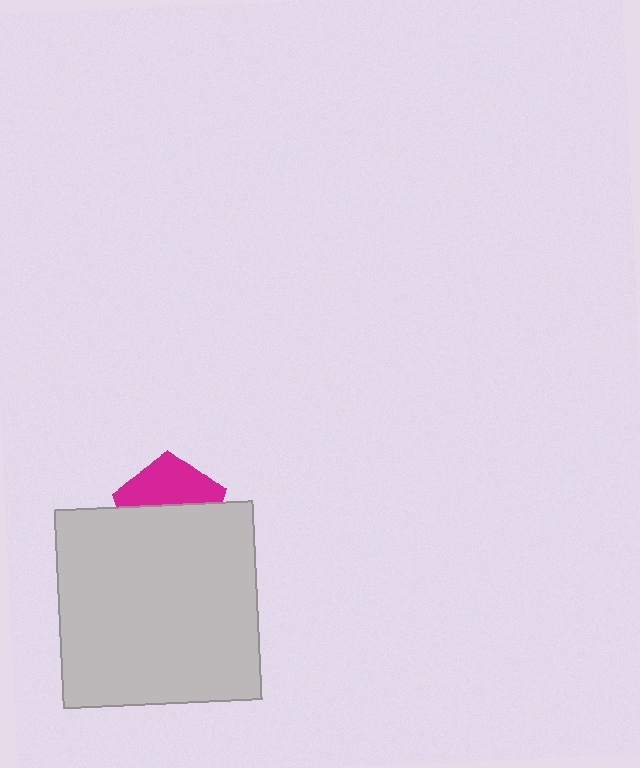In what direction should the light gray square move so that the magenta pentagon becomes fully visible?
The light gray square should move down. That is the shortest direction to clear the overlap and leave the magenta pentagon fully visible.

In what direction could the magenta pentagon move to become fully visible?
The magenta pentagon could move up. That would shift it out from behind the light gray square entirely.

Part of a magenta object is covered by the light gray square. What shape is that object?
It is a pentagon.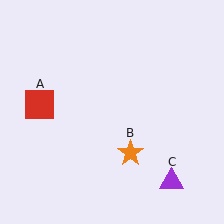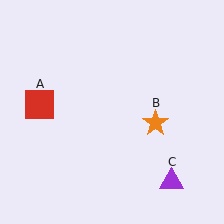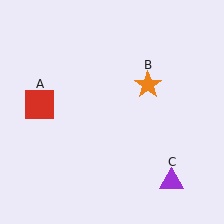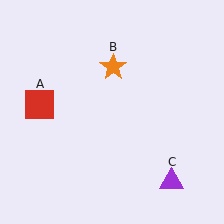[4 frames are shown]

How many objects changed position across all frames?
1 object changed position: orange star (object B).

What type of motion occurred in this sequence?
The orange star (object B) rotated counterclockwise around the center of the scene.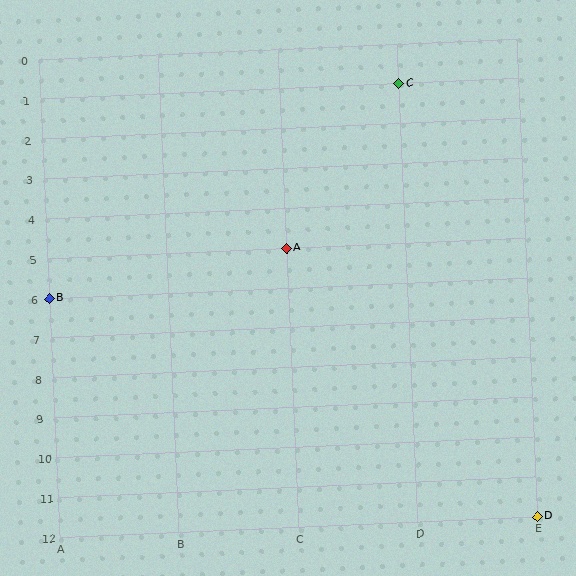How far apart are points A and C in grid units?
Points A and C are 1 column and 4 rows apart (about 4.1 grid units diagonally).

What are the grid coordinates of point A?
Point A is at grid coordinates (C, 5).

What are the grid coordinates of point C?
Point C is at grid coordinates (D, 1).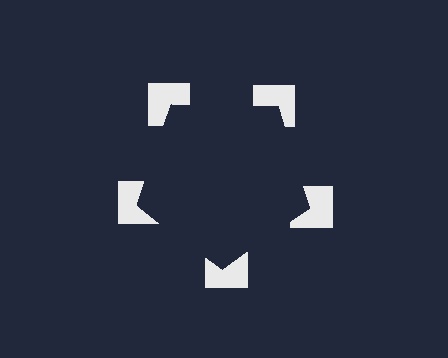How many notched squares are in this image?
There are 5 — one at each vertex of the illusory pentagon.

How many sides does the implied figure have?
5 sides.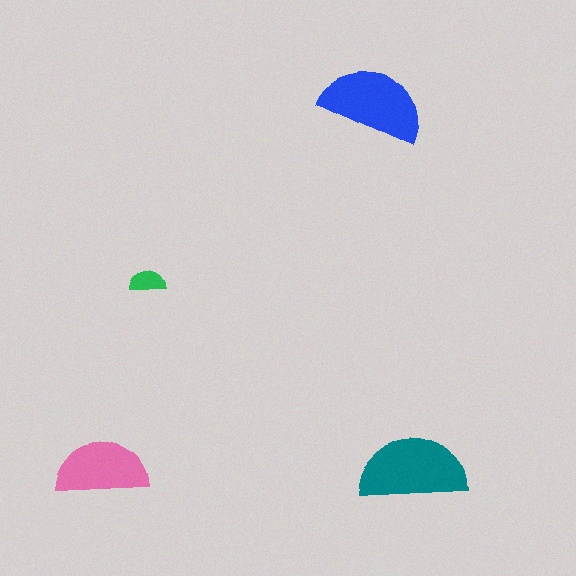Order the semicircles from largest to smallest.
the teal one, the blue one, the pink one, the green one.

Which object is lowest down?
The teal semicircle is bottommost.